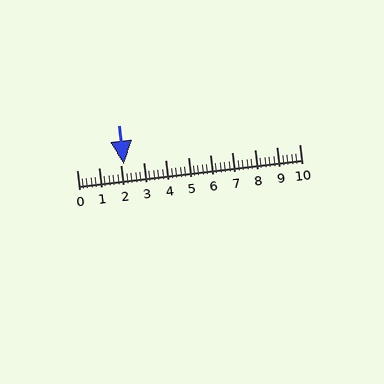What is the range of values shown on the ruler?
The ruler shows values from 0 to 10.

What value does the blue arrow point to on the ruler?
The blue arrow points to approximately 2.1.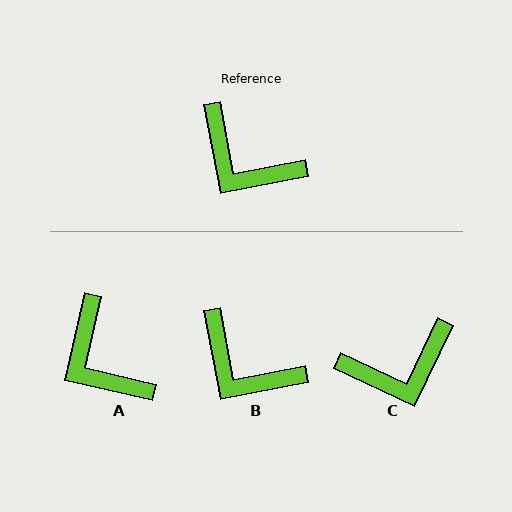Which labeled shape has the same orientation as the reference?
B.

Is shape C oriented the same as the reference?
No, it is off by about 54 degrees.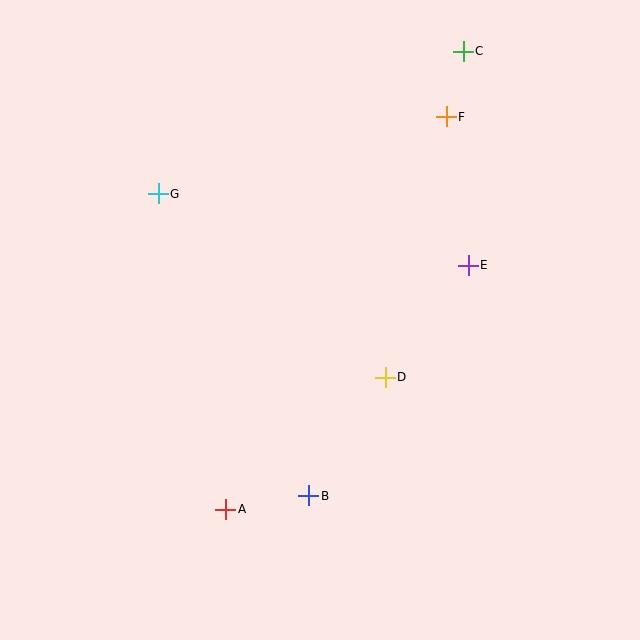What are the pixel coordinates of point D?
Point D is at (385, 377).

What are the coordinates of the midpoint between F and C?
The midpoint between F and C is at (455, 84).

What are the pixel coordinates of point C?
Point C is at (463, 51).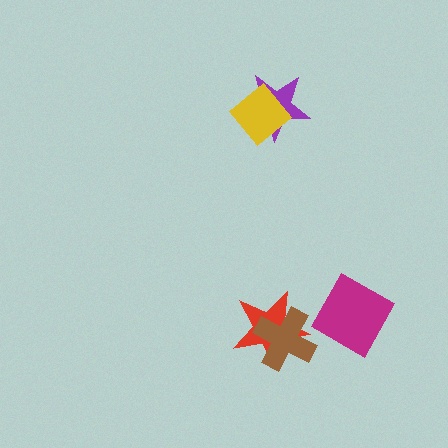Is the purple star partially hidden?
Yes, it is partially covered by another shape.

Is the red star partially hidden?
Yes, it is partially covered by another shape.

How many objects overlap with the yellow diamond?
1 object overlaps with the yellow diamond.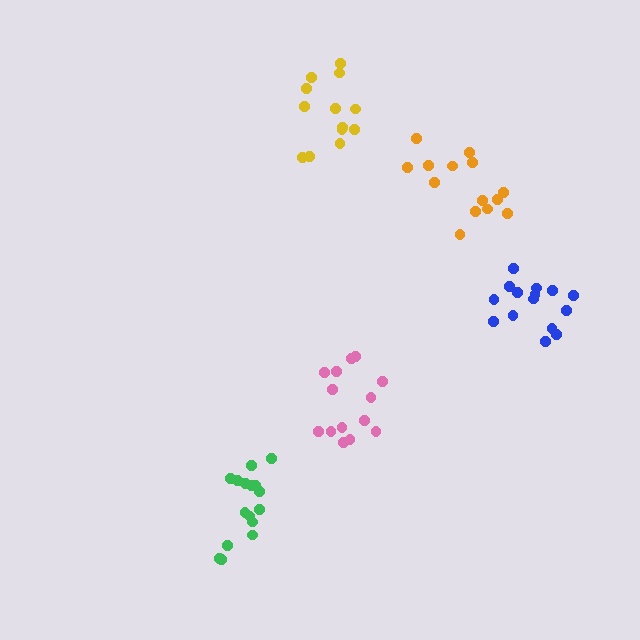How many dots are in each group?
Group 1: 15 dots, Group 2: 16 dots, Group 3: 14 dots, Group 4: 14 dots, Group 5: 13 dots (72 total).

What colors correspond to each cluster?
The clusters are colored: blue, green, orange, pink, yellow.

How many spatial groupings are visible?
There are 5 spatial groupings.